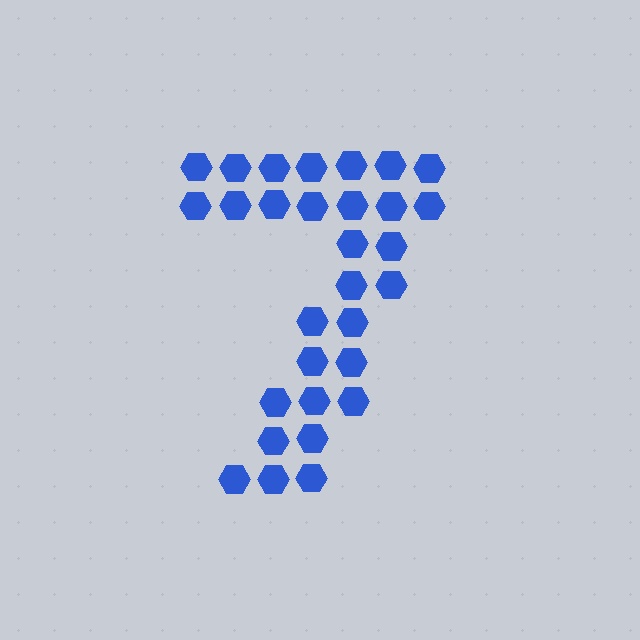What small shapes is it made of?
It is made of small hexagons.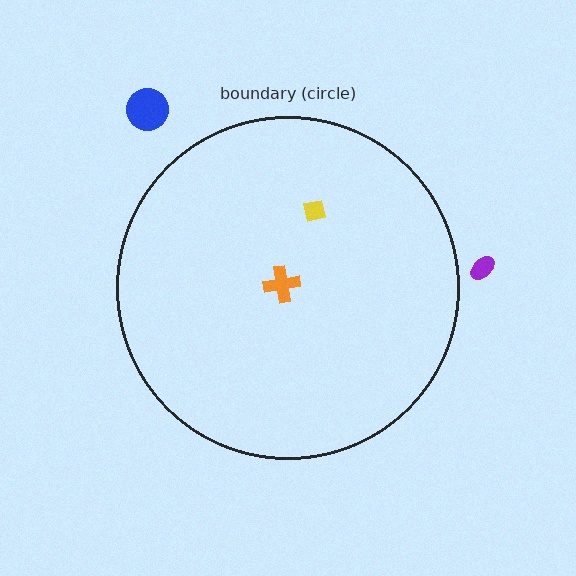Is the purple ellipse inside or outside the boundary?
Outside.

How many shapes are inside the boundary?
2 inside, 2 outside.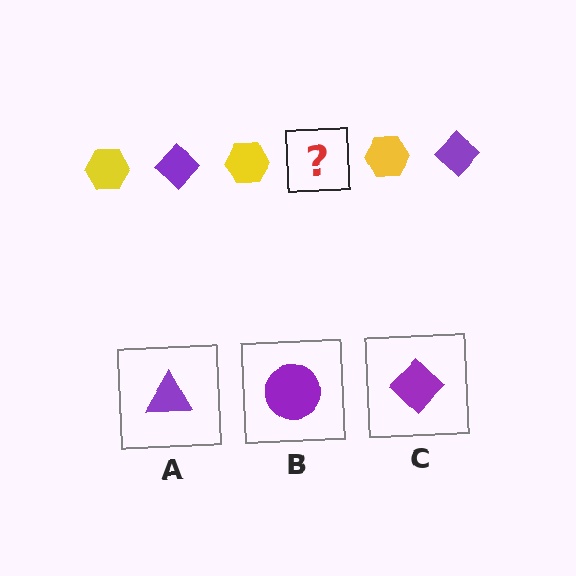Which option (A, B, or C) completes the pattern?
C.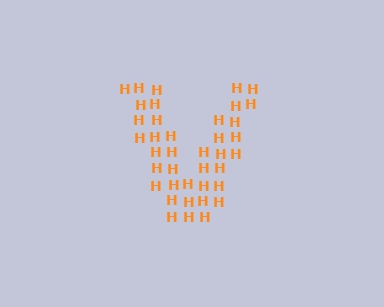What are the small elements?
The small elements are letter H's.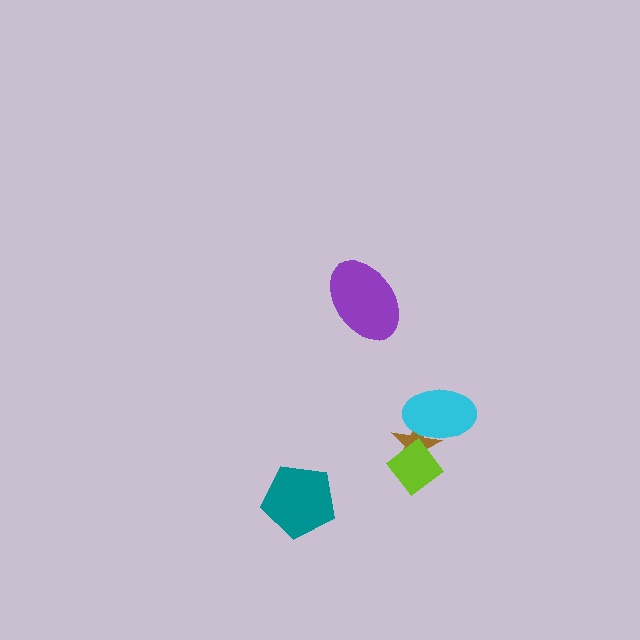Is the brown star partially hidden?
Yes, it is partially covered by another shape.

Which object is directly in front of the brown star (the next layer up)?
The cyan ellipse is directly in front of the brown star.